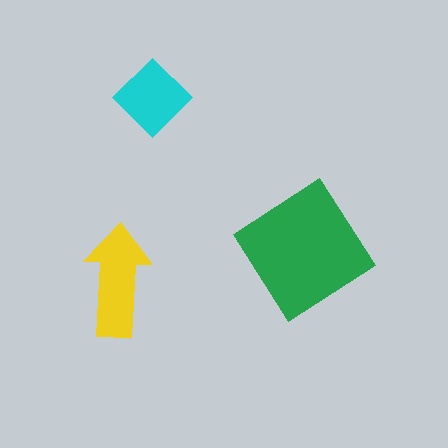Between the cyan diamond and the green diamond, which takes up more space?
The green diamond.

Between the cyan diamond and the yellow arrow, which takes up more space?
The yellow arrow.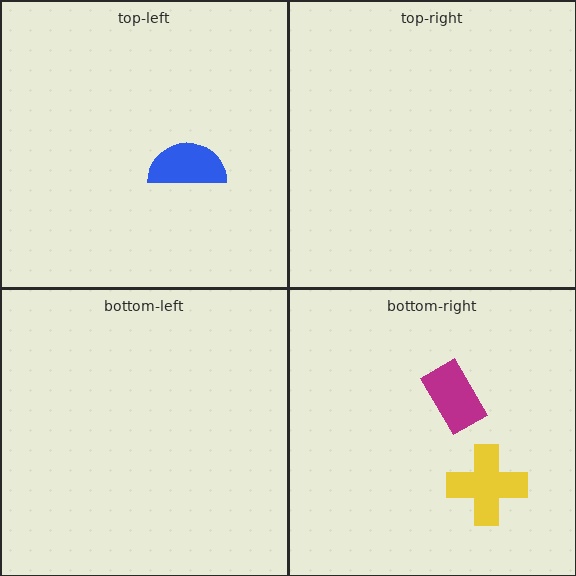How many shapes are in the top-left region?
1.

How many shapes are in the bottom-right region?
2.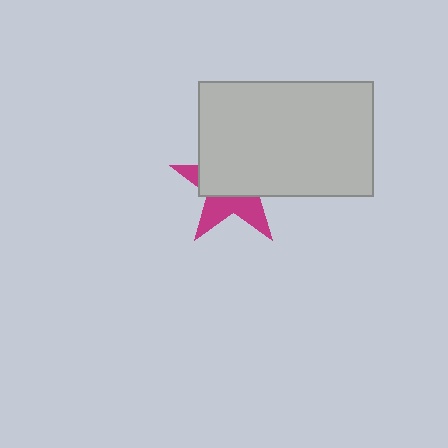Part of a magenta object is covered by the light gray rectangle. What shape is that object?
It is a star.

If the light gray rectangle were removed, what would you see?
You would see the complete magenta star.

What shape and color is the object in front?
The object in front is a light gray rectangle.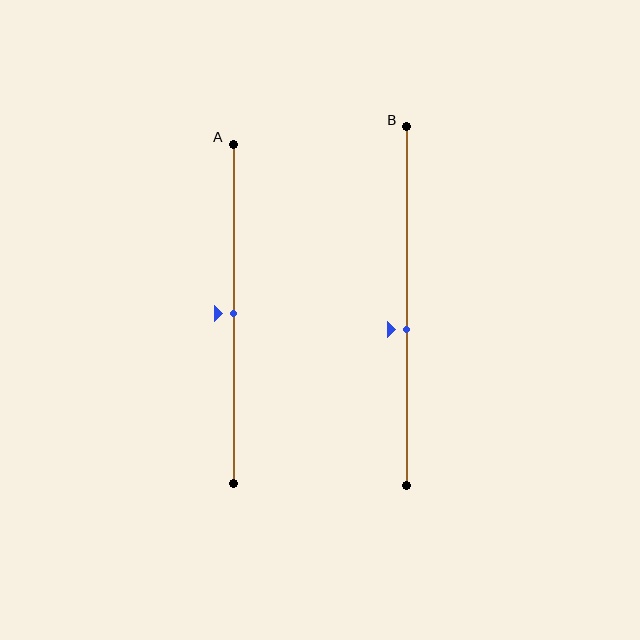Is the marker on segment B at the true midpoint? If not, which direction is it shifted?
No, the marker on segment B is shifted downward by about 7% of the segment length.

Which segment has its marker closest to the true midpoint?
Segment A has its marker closest to the true midpoint.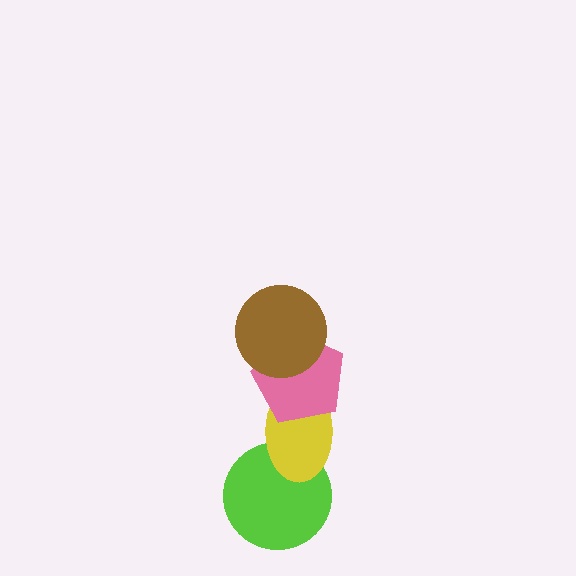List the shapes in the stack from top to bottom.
From top to bottom: the brown circle, the pink pentagon, the yellow ellipse, the lime circle.